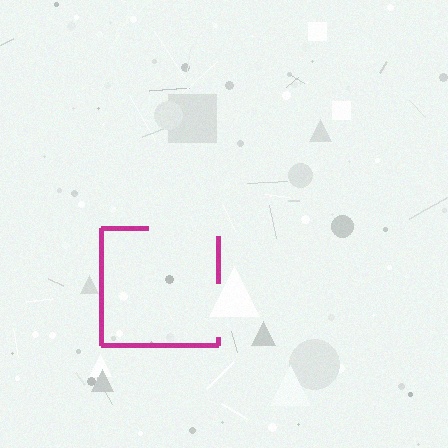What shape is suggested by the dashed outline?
The dashed outline suggests a square.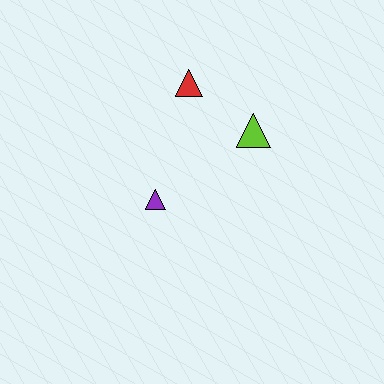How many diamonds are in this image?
There are no diamonds.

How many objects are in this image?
There are 3 objects.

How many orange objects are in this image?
There are no orange objects.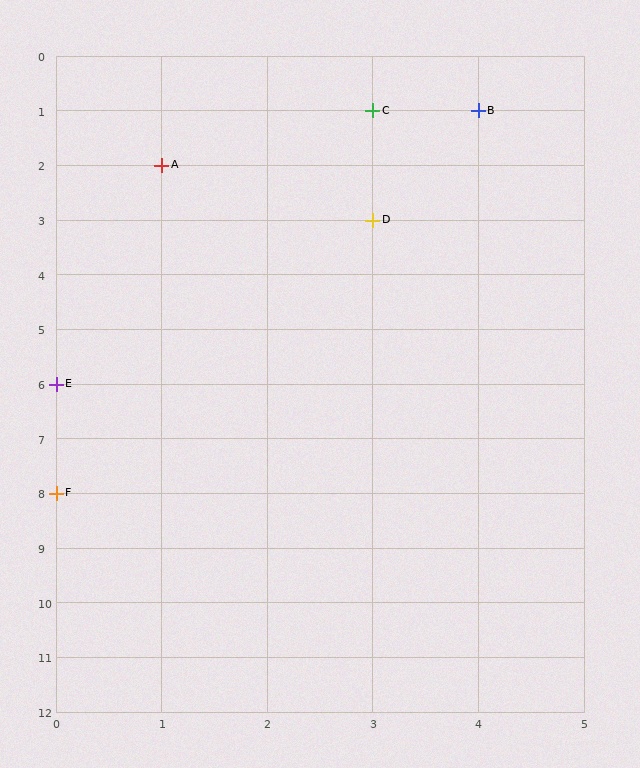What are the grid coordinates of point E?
Point E is at grid coordinates (0, 6).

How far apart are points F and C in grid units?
Points F and C are 3 columns and 7 rows apart (about 7.6 grid units diagonally).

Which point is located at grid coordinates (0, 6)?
Point E is at (0, 6).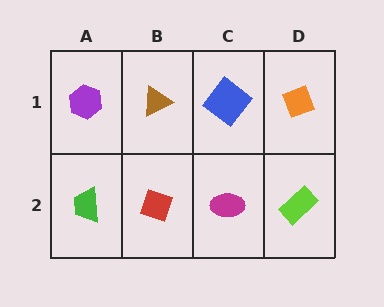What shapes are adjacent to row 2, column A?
A purple hexagon (row 1, column A), a red diamond (row 2, column B).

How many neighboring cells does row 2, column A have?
2.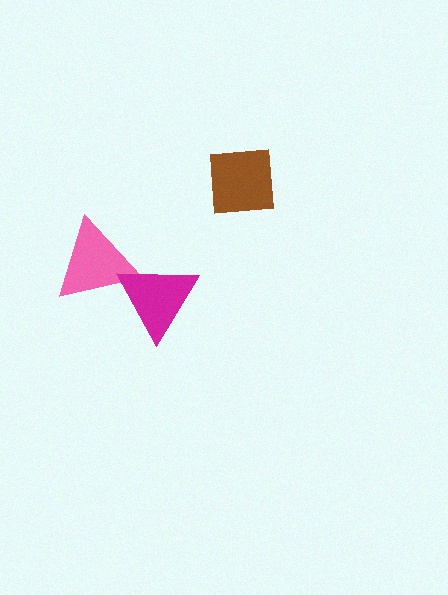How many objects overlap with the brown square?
0 objects overlap with the brown square.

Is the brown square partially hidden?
No, no other shape covers it.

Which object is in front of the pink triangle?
The magenta triangle is in front of the pink triangle.